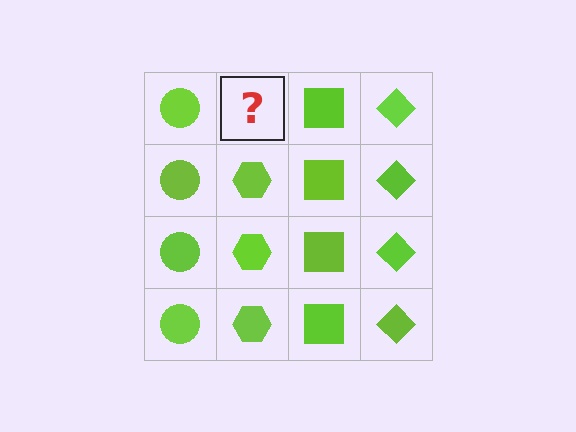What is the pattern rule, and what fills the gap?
The rule is that each column has a consistent shape. The gap should be filled with a lime hexagon.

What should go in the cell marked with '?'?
The missing cell should contain a lime hexagon.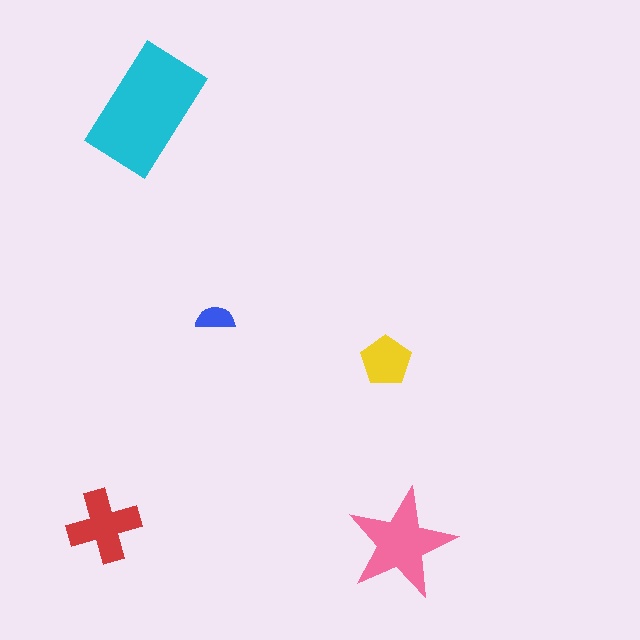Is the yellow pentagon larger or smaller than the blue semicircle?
Larger.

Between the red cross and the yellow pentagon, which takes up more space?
The red cross.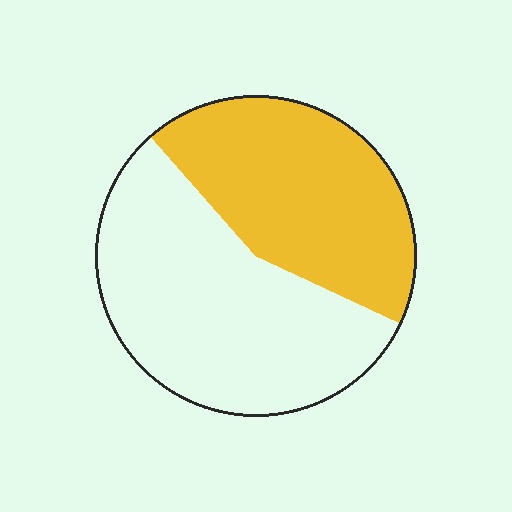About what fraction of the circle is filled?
About two fifths (2/5).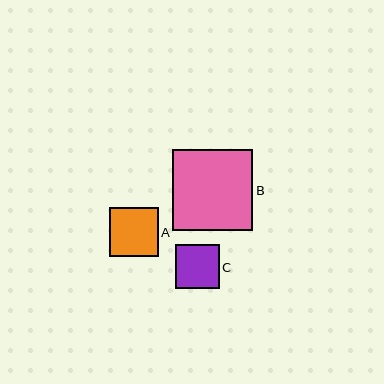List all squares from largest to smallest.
From largest to smallest: B, A, C.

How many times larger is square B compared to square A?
Square B is approximately 1.7 times the size of square A.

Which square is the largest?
Square B is the largest with a size of approximately 81 pixels.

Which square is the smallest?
Square C is the smallest with a size of approximately 44 pixels.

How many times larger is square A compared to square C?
Square A is approximately 1.1 times the size of square C.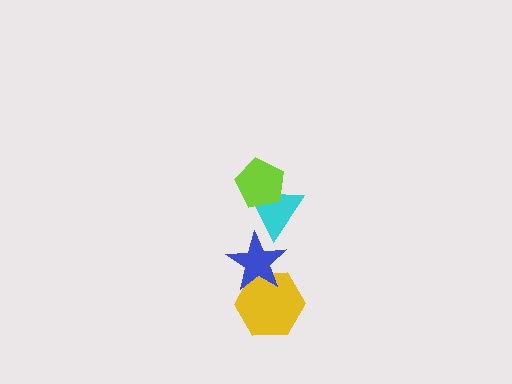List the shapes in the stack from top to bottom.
From top to bottom: the lime pentagon, the cyan triangle, the blue star, the yellow hexagon.